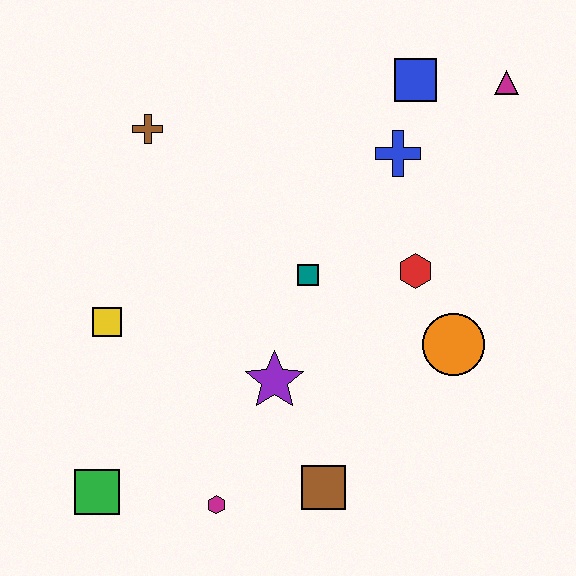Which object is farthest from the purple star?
The magenta triangle is farthest from the purple star.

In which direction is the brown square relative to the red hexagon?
The brown square is below the red hexagon.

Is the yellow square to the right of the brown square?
No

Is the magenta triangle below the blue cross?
No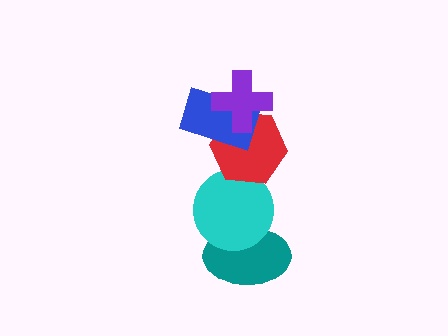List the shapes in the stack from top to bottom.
From top to bottom: the purple cross, the blue rectangle, the red hexagon, the cyan circle, the teal ellipse.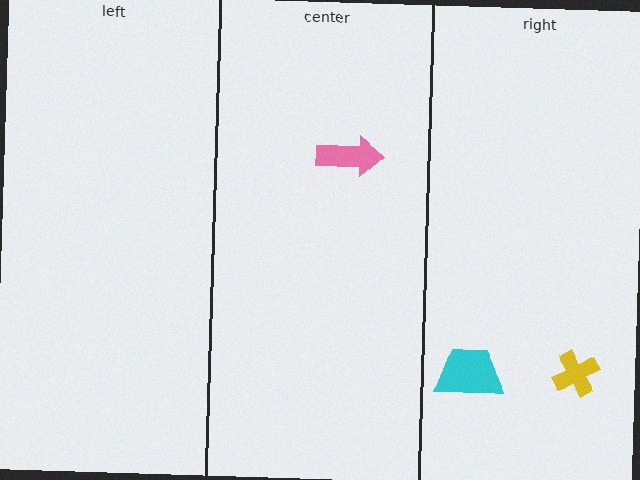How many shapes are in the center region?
1.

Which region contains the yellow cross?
The right region.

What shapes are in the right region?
The yellow cross, the cyan trapezoid.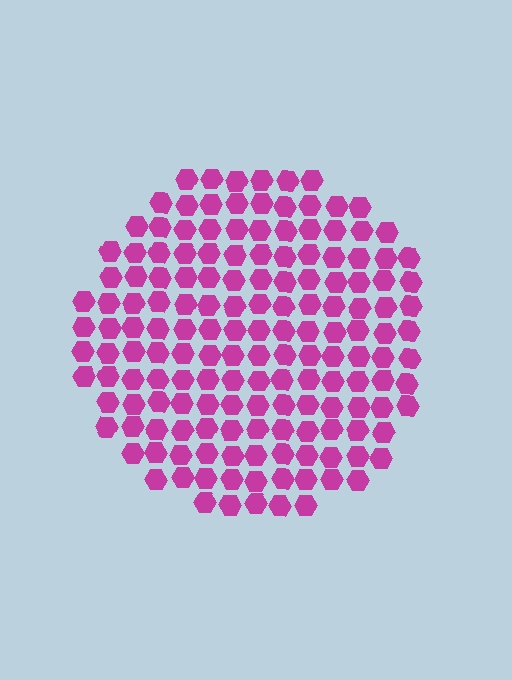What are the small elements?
The small elements are hexagons.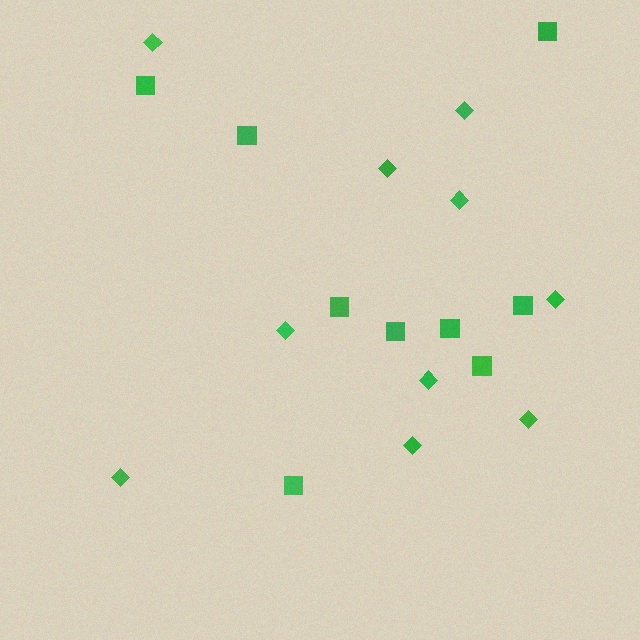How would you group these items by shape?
There are 2 groups: one group of squares (9) and one group of diamonds (10).